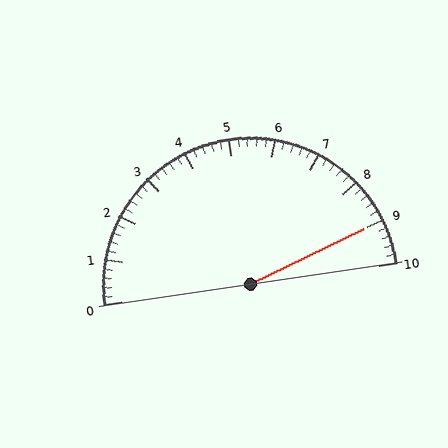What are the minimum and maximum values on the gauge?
The gauge ranges from 0 to 10.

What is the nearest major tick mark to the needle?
The nearest major tick mark is 9.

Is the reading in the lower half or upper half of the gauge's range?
The reading is in the upper half of the range (0 to 10).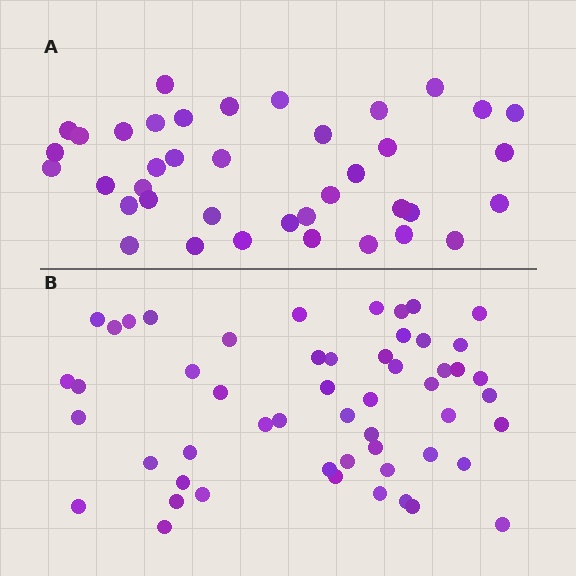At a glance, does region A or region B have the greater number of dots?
Region B (the bottom region) has more dots.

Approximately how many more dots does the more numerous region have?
Region B has approximately 15 more dots than region A.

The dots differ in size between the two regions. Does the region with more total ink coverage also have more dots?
No. Region A has more total ink coverage because its dots are larger, but region B actually contains more individual dots. Total area can be misleading — the number of items is what matters here.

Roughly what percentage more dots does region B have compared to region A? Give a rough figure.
About 35% more.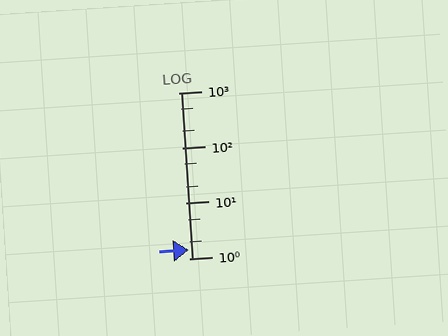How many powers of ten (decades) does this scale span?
The scale spans 3 decades, from 1 to 1000.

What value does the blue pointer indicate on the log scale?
The pointer indicates approximately 1.4.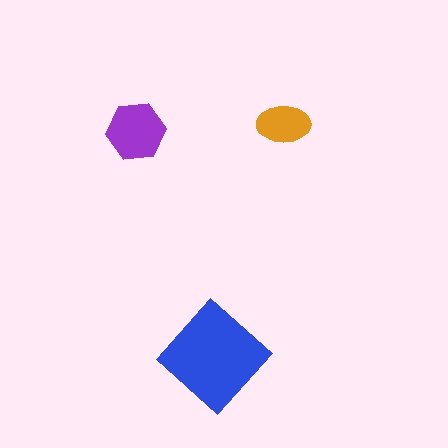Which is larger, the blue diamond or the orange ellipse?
The blue diamond.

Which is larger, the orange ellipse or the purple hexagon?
The purple hexagon.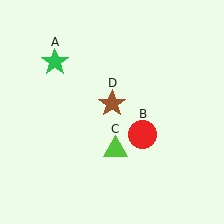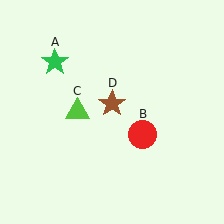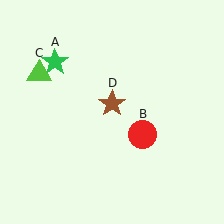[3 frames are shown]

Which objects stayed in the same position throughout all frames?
Green star (object A) and red circle (object B) and brown star (object D) remained stationary.